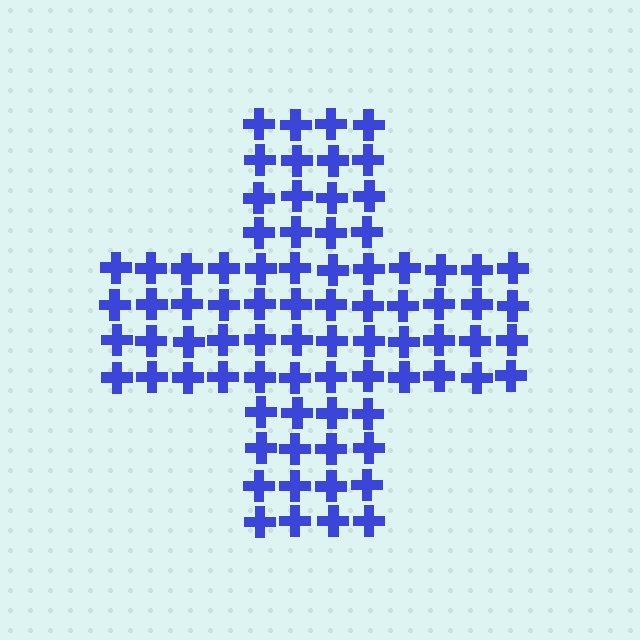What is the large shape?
The large shape is a cross.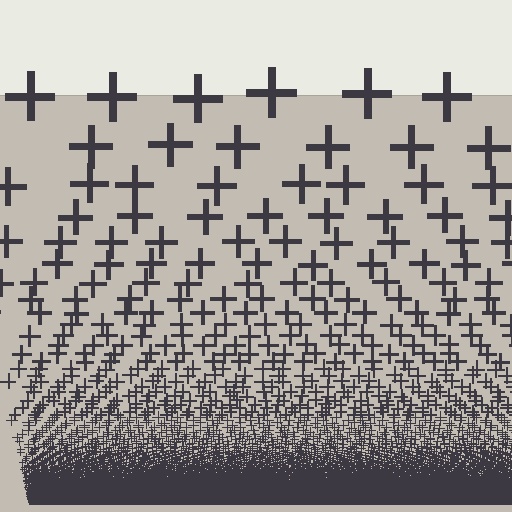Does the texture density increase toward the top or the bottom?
Density increases toward the bottom.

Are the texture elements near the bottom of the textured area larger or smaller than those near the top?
Smaller. The gradient is inverted — elements near the bottom are smaller and denser.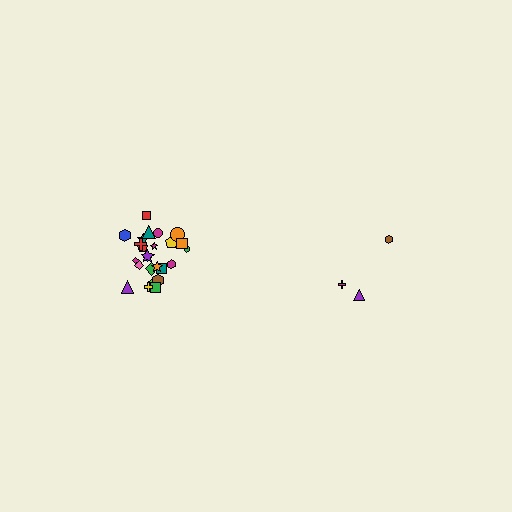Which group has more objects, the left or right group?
The left group.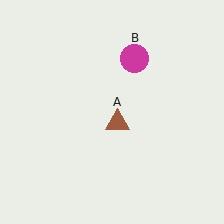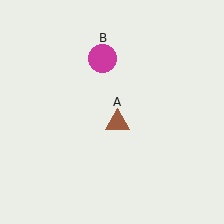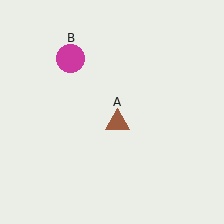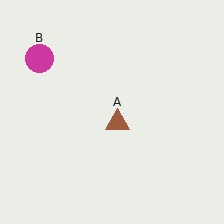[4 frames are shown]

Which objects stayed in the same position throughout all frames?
Brown triangle (object A) remained stationary.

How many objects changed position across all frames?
1 object changed position: magenta circle (object B).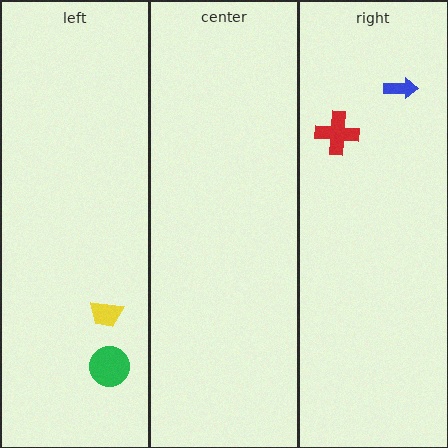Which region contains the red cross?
The right region.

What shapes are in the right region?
The blue arrow, the red cross.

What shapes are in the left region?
The green circle, the yellow trapezoid.